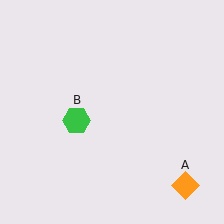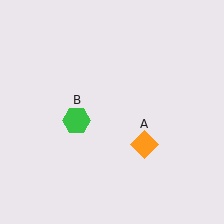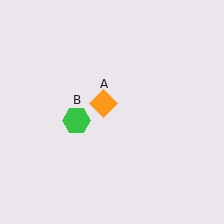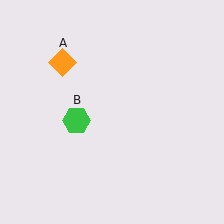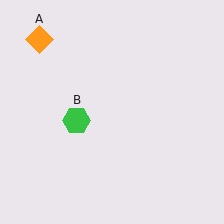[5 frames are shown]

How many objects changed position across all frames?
1 object changed position: orange diamond (object A).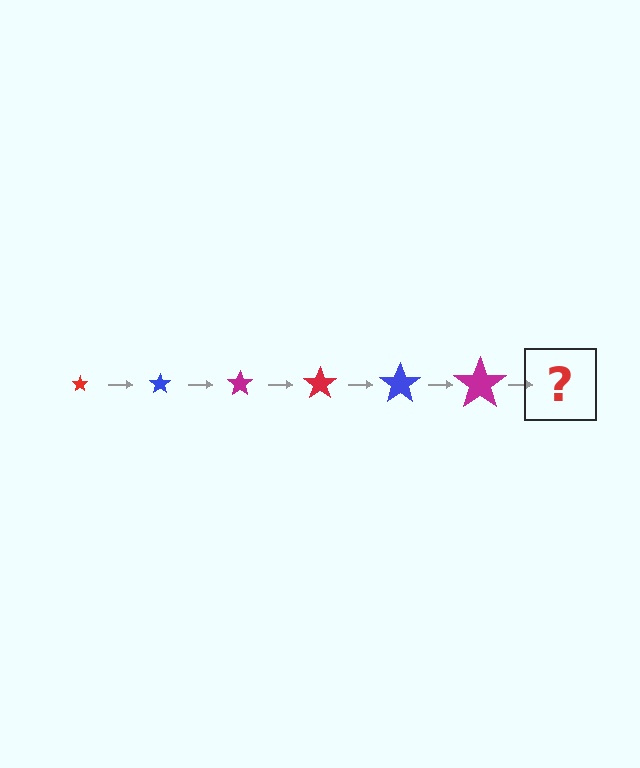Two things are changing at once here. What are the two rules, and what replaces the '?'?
The two rules are that the star grows larger each step and the color cycles through red, blue, and magenta. The '?' should be a red star, larger than the previous one.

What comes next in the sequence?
The next element should be a red star, larger than the previous one.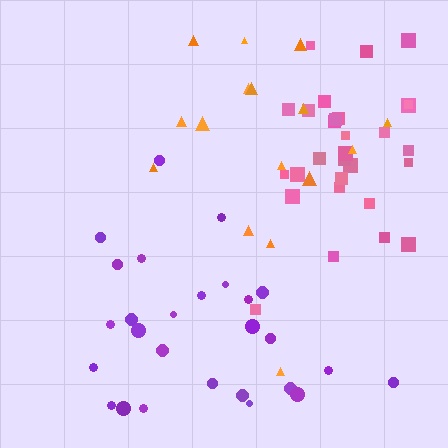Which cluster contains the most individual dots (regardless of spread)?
Pink (29).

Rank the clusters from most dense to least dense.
pink, purple, orange.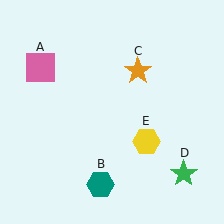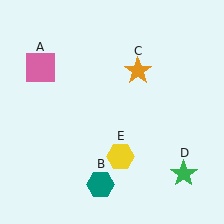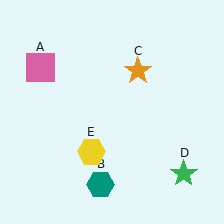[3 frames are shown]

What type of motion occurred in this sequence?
The yellow hexagon (object E) rotated clockwise around the center of the scene.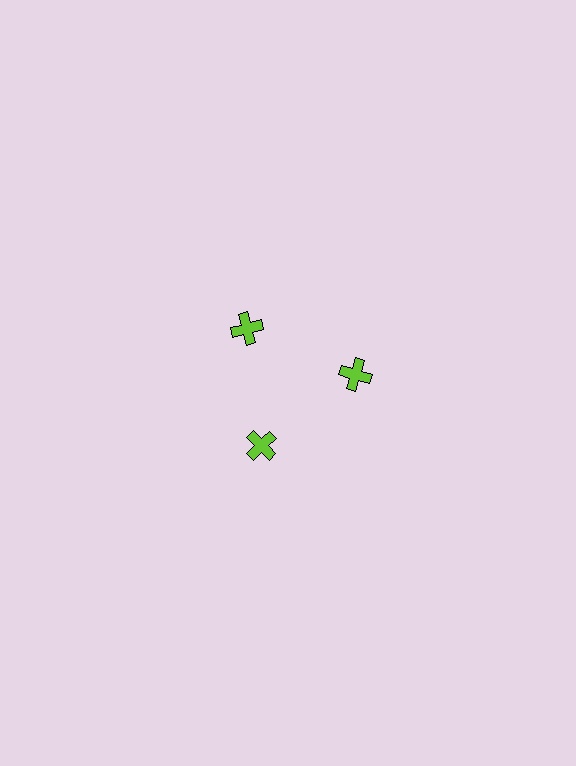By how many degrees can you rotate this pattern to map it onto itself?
The pattern maps onto itself every 120 degrees of rotation.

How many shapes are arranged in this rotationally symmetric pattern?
There are 3 shapes, arranged in 3 groups of 1.